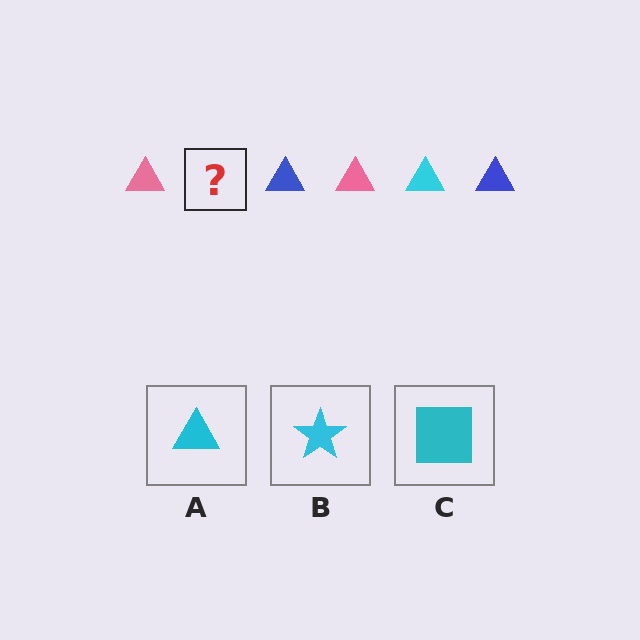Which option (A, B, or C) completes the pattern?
A.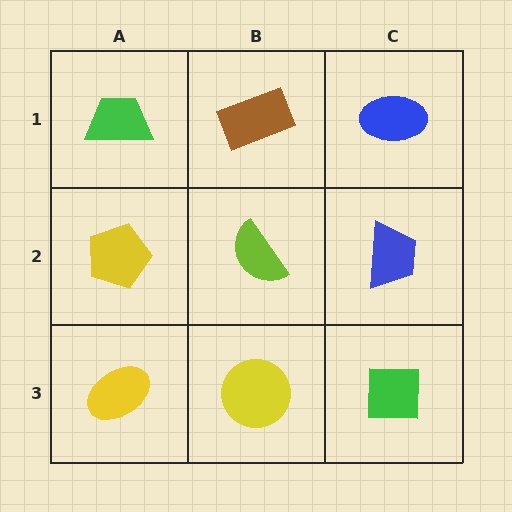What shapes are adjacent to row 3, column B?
A lime semicircle (row 2, column B), a yellow ellipse (row 3, column A), a green square (row 3, column C).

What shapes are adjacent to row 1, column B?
A lime semicircle (row 2, column B), a green trapezoid (row 1, column A), a blue ellipse (row 1, column C).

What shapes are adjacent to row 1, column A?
A yellow pentagon (row 2, column A), a brown rectangle (row 1, column B).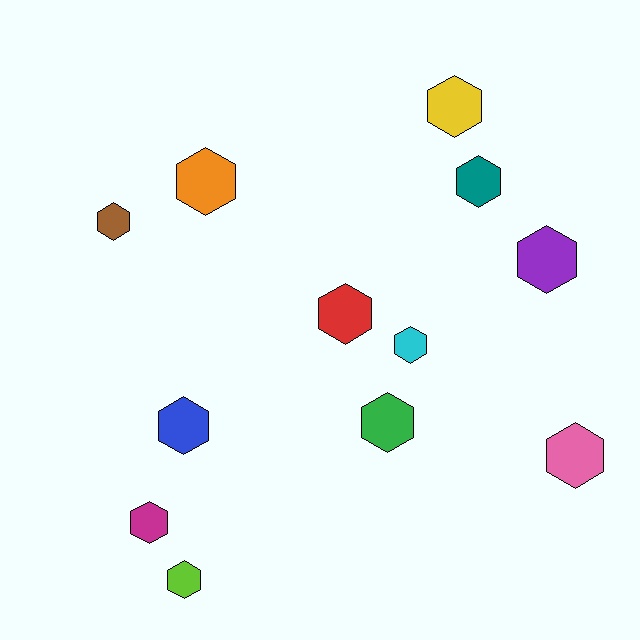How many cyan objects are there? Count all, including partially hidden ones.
There is 1 cyan object.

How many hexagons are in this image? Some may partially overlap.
There are 12 hexagons.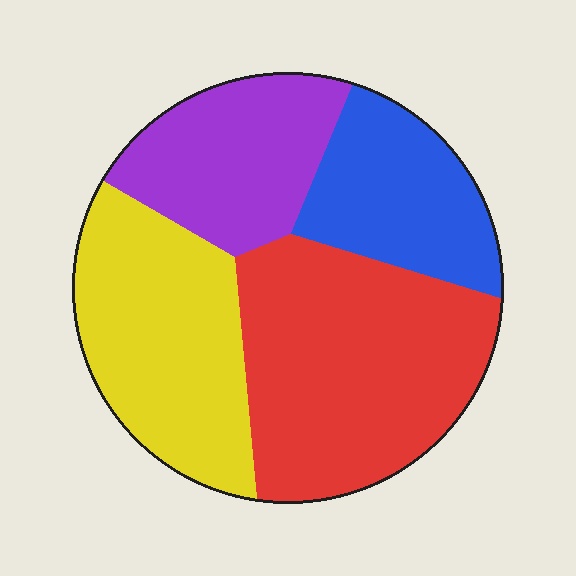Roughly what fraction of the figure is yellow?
Yellow takes up about one quarter (1/4) of the figure.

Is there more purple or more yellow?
Yellow.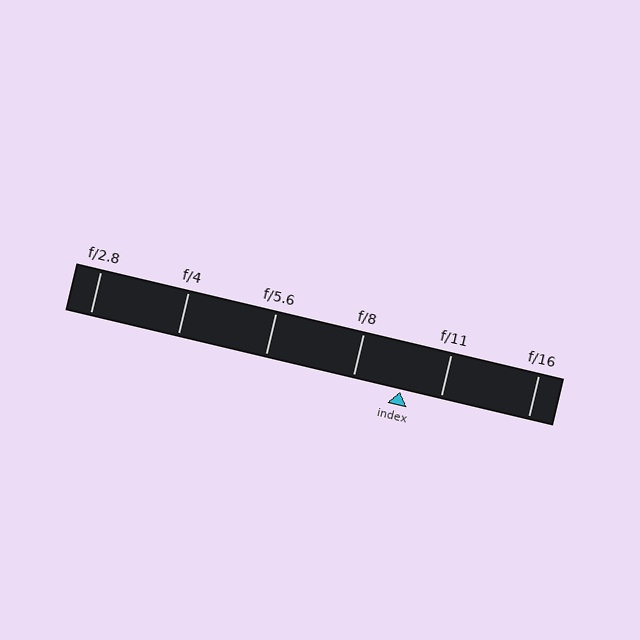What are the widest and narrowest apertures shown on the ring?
The widest aperture shown is f/2.8 and the narrowest is f/16.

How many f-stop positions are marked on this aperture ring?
There are 6 f-stop positions marked.